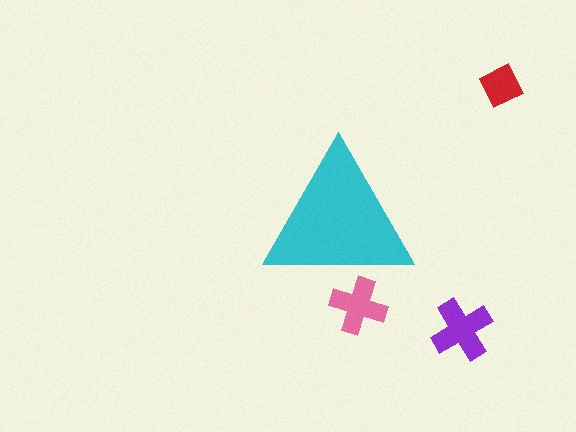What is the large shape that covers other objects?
A cyan triangle.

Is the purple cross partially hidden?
No, the purple cross is fully visible.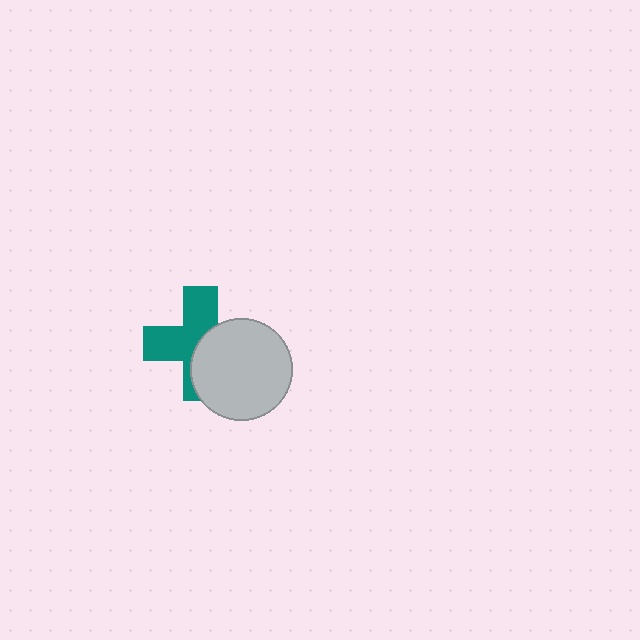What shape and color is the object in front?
The object in front is a light gray circle.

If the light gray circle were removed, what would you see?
You would see the complete teal cross.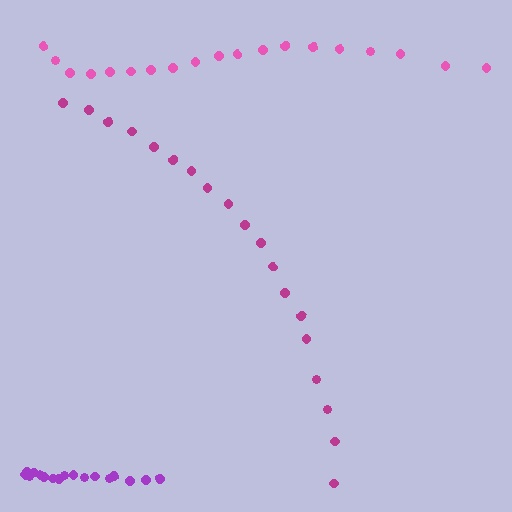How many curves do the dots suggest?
There are 3 distinct paths.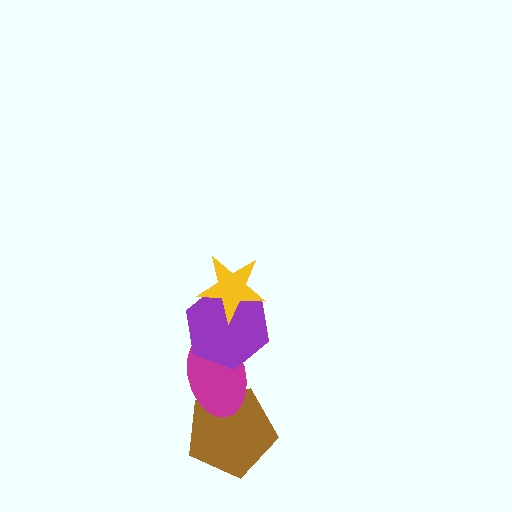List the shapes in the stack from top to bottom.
From top to bottom: the yellow star, the purple hexagon, the magenta ellipse, the brown pentagon.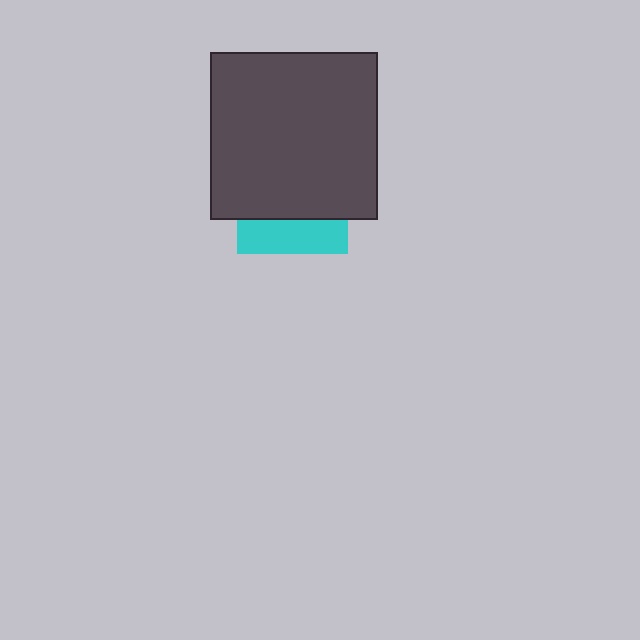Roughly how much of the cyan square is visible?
A small part of it is visible (roughly 31%).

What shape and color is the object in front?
The object in front is a dark gray square.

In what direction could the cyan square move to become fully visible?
The cyan square could move down. That would shift it out from behind the dark gray square entirely.